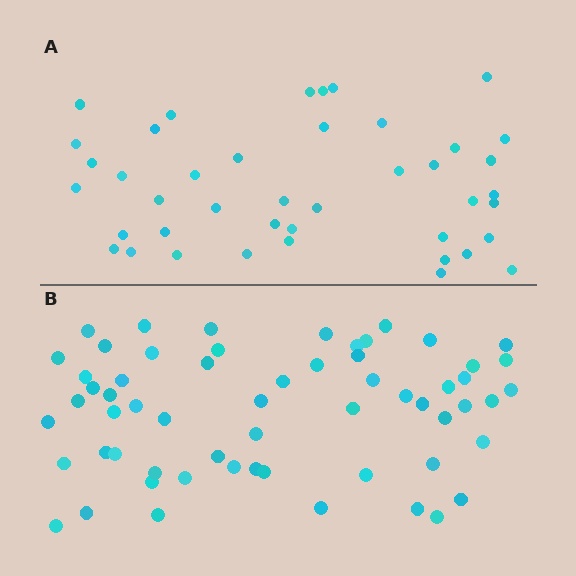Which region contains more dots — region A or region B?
Region B (the bottom region) has more dots.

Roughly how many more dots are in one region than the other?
Region B has approximately 20 more dots than region A.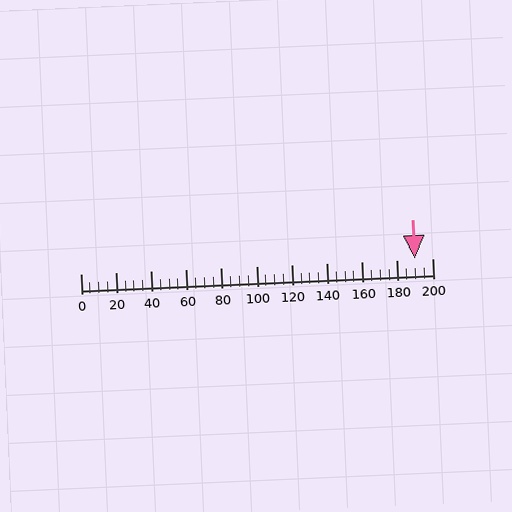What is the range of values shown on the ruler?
The ruler shows values from 0 to 200.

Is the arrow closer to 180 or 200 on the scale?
The arrow is closer to 200.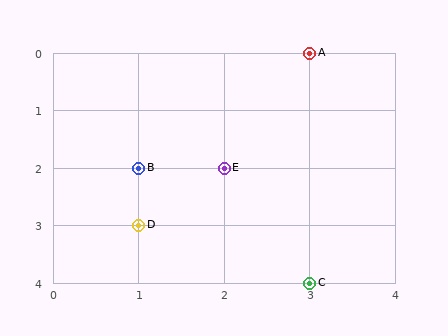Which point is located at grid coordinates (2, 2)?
Point E is at (2, 2).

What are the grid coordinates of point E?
Point E is at grid coordinates (2, 2).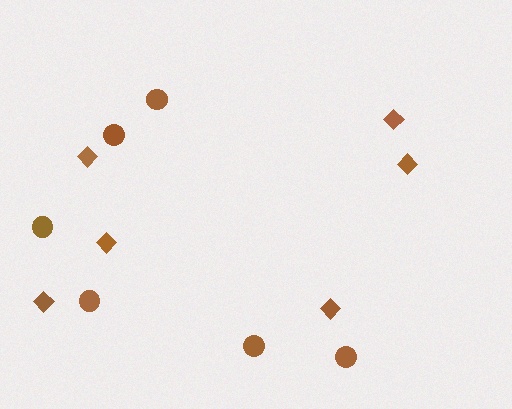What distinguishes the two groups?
There are 2 groups: one group of diamonds (6) and one group of circles (6).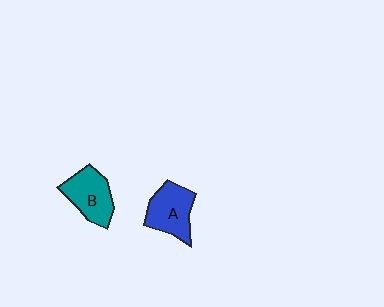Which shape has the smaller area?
Shape B (teal).